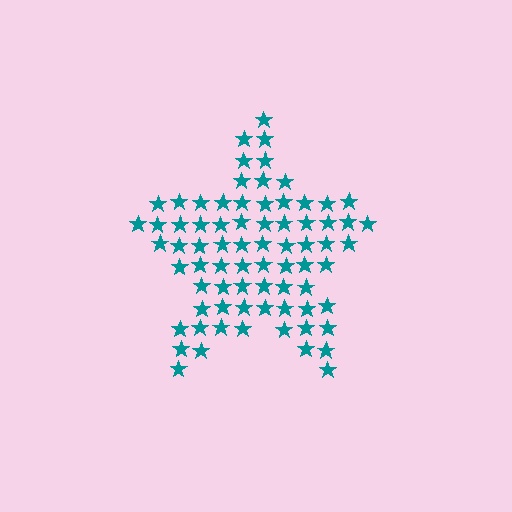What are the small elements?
The small elements are stars.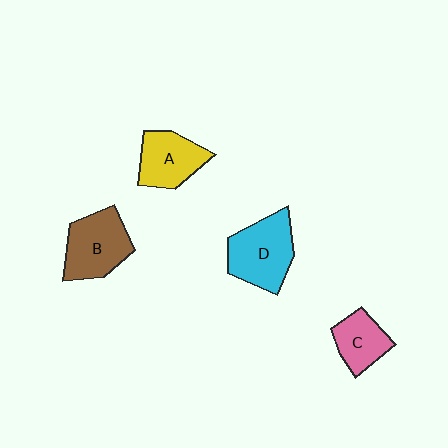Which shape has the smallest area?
Shape C (pink).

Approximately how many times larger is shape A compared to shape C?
Approximately 1.3 times.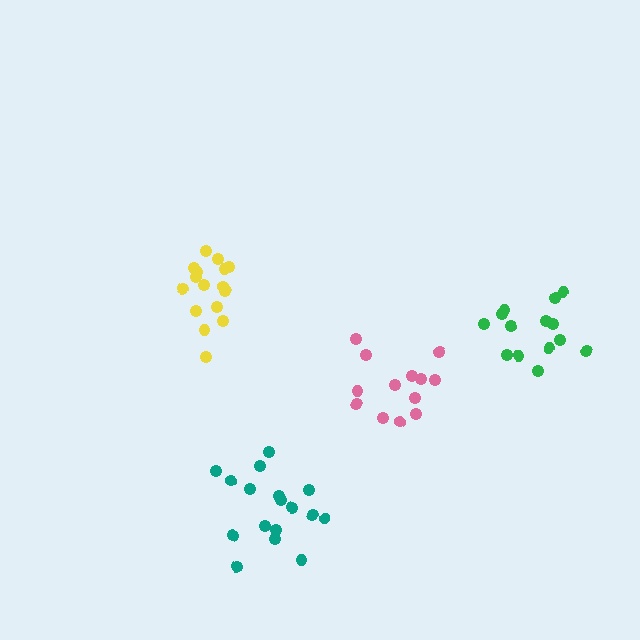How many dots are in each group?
Group 1: 14 dots, Group 2: 13 dots, Group 3: 16 dots, Group 4: 17 dots (60 total).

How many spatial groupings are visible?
There are 4 spatial groupings.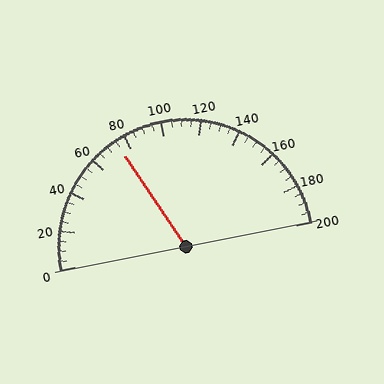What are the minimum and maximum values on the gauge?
The gauge ranges from 0 to 200.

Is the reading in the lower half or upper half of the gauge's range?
The reading is in the lower half of the range (0 to 200).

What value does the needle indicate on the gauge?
The needle indicates approximately 75.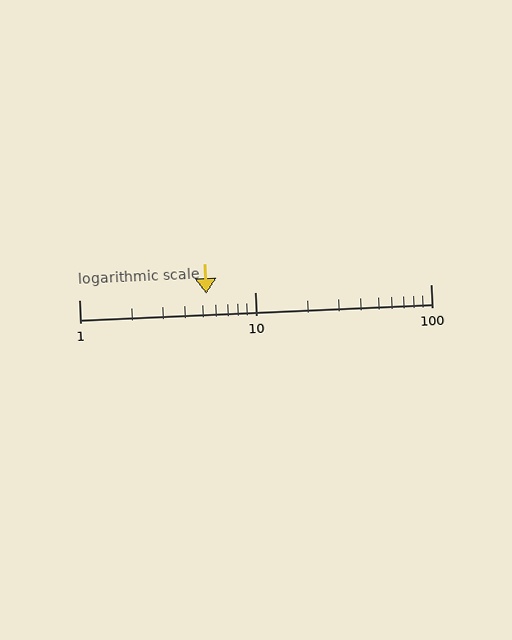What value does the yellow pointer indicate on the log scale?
The pointer indicates approximately 5.3.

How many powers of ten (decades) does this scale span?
The scale spans 2 decades, from 1 to 100.